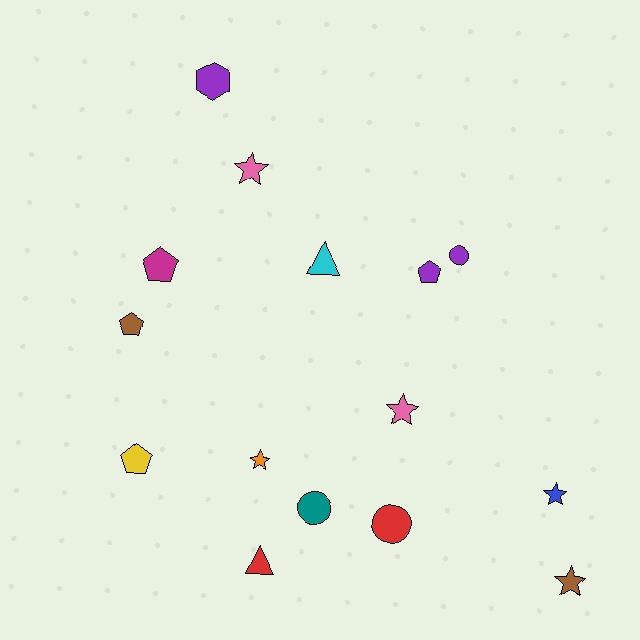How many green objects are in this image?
There are no green objects.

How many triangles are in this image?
There are 2 triangles.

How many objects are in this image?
There are 15 objects.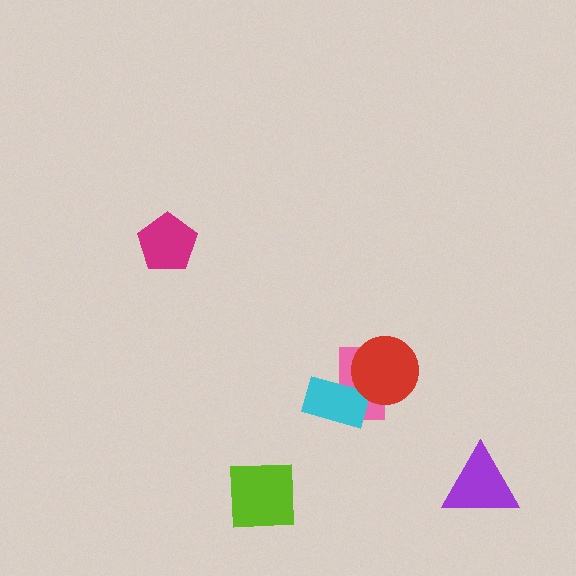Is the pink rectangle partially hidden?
Yes, it is partially covered by another shape.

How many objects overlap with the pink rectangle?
2 objects overlap with the pink rectangle.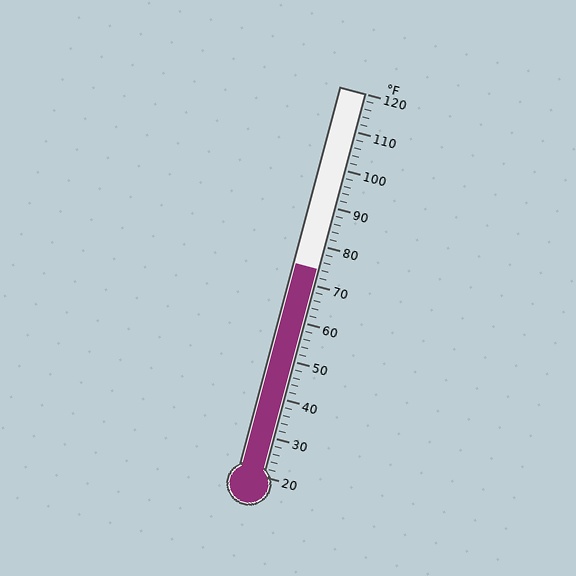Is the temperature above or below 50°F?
The temperature is above 50°F.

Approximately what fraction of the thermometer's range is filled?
The thermometer is filled to approximately 55% of its range.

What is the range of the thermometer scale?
The thermometer scale ranges from 20°F to 120°F.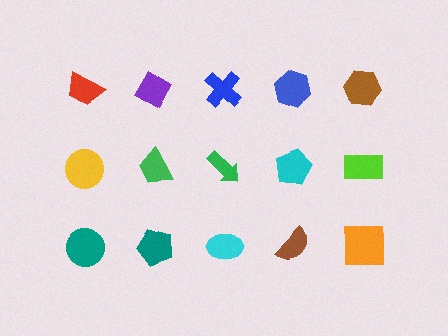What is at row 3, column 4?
A brown semicircle.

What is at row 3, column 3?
A cyan ellipse.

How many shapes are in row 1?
5 shapes.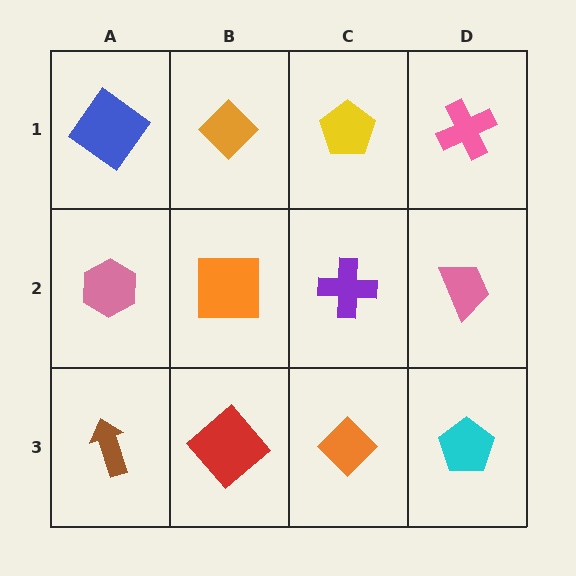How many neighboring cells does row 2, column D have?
3.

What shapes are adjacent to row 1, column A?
A pink hexagon (row 2, column A), an orange diamond (row 1, column B).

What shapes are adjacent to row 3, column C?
A purple cross (row 2, column C), a red diamond (row 3, column B), a cyan pentagon (row 3, column D).